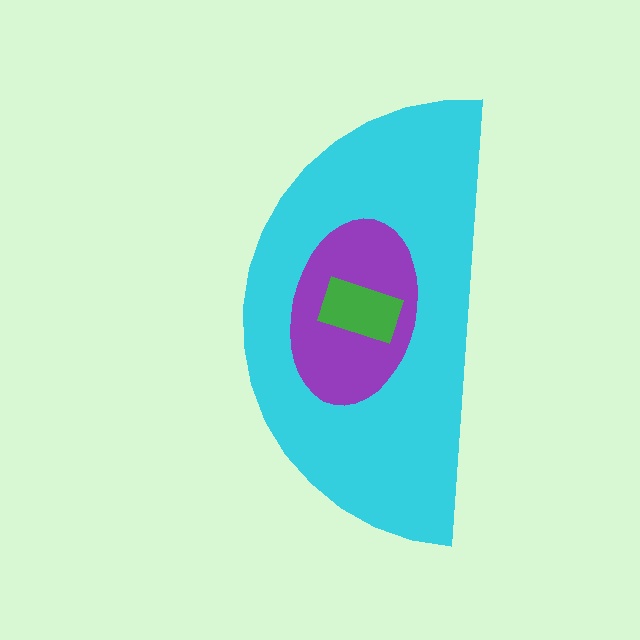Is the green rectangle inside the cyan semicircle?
Yes.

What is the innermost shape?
The green rectangle.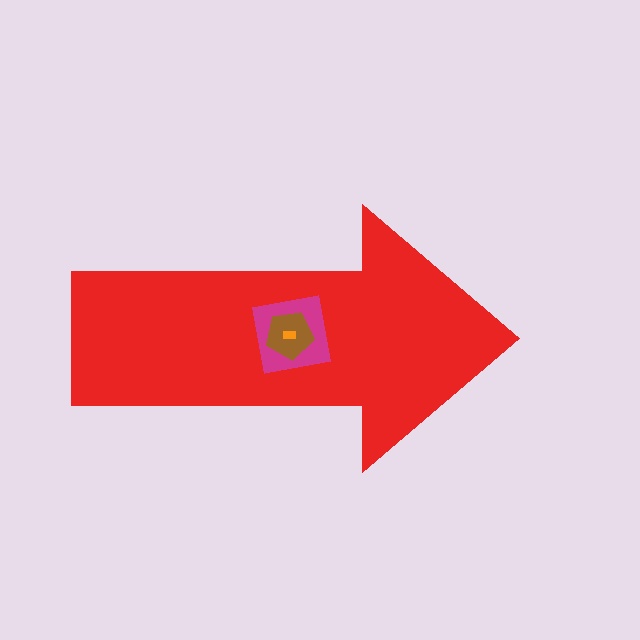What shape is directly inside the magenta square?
The brown pentagon.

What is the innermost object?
The orange rectangle.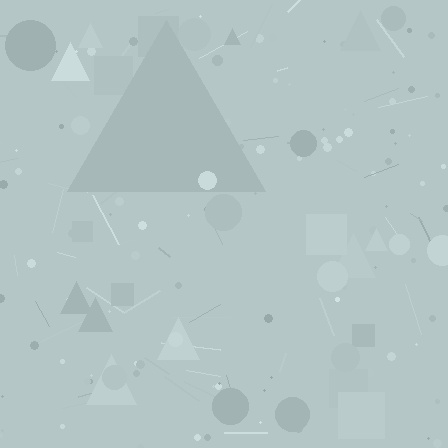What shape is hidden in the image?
A triangle is hidden in the image.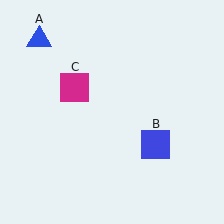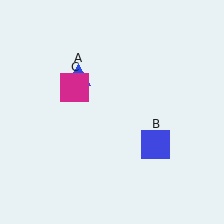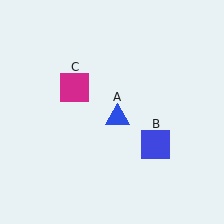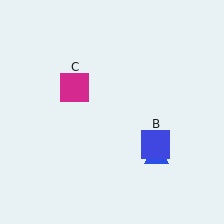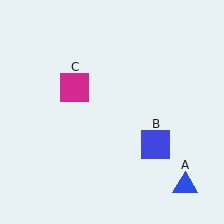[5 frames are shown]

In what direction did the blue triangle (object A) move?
The blue triangle (object A) moved down and to the right.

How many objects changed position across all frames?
1 object changed position: blue triangle (object A).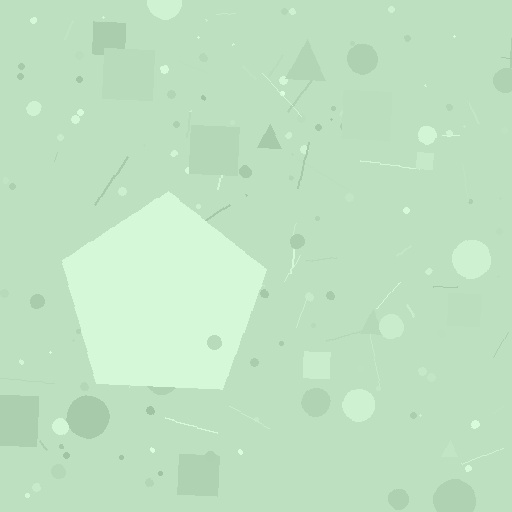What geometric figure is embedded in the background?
A pentagon is embedded in the background.